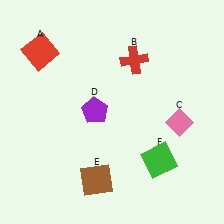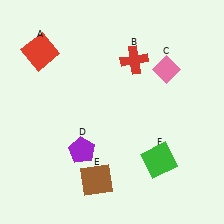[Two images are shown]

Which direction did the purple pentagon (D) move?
The purple pentagon (D) moved down.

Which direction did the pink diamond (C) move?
The pink diamond (C) moved up.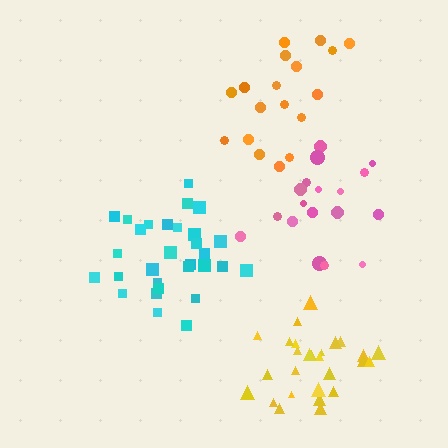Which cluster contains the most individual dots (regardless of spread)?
Cyan (30).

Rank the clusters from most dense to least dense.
cyan, yellow, orange, pink.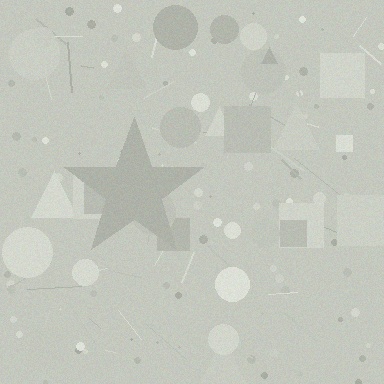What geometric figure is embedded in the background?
A star is embedded in the background.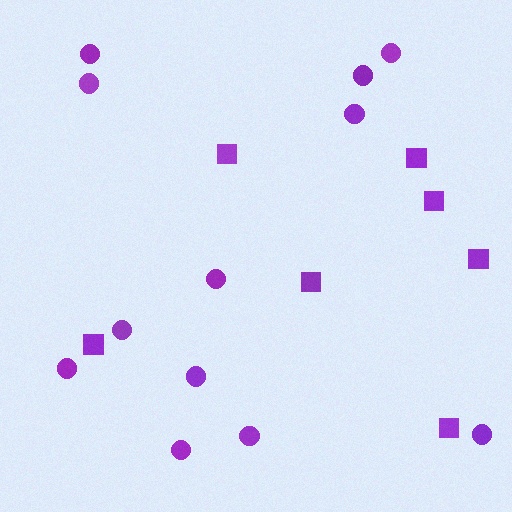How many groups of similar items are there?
There are 2 groups: one group of circles (12) and one group of squares (7).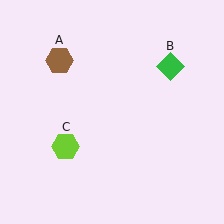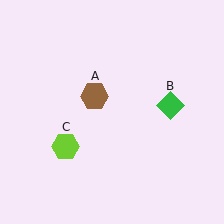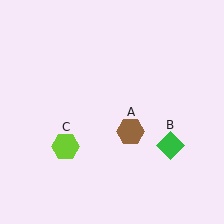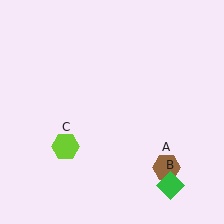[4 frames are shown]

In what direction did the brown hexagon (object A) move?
The brown hexagon (object A) moved down and to the right.